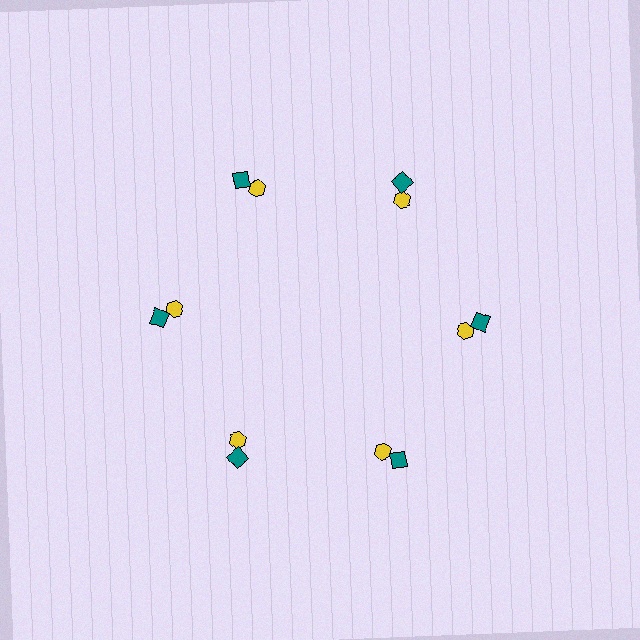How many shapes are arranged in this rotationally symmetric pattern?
There are 12 shapes, arranged in 6 groups of 2.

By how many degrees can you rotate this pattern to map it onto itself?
The pattern maps onto itself every 60 degrees of rotation.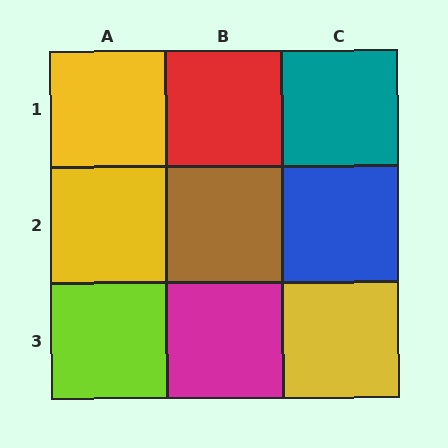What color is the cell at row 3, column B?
Magenta.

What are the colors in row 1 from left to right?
Yellow, red, teal.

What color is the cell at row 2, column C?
Blue.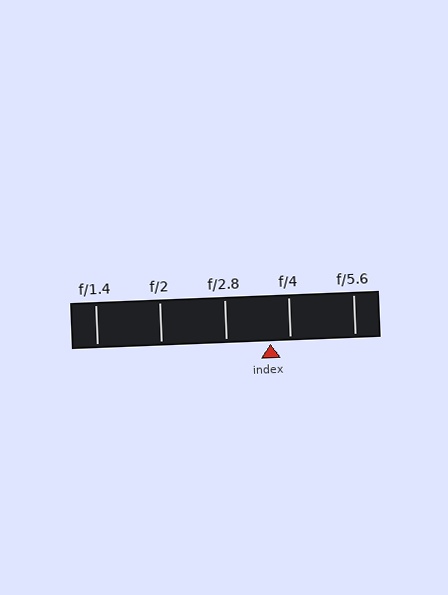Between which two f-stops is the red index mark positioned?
The index mark is between f/2.8 and f/4.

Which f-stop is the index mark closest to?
The index mark is closest to f/4.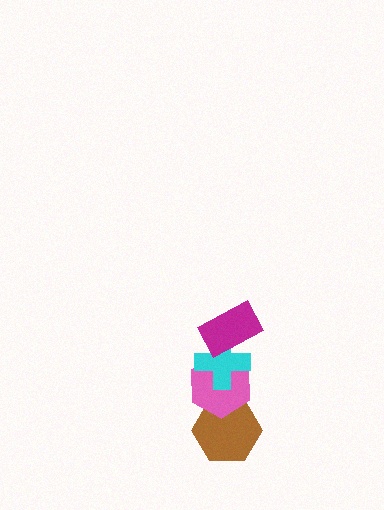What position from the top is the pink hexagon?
The pink hexagon is 3rd from the top.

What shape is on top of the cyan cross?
The magenta rectangle is on top of the cyan cross.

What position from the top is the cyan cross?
The cyan cross is 2nd from the top.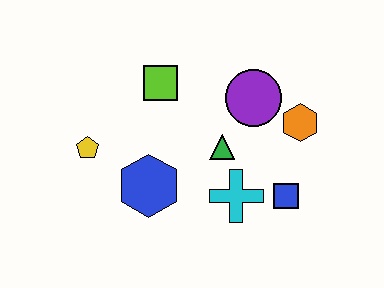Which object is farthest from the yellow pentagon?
The orange hexagon is farthest from the yellow pentagon.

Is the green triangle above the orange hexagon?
No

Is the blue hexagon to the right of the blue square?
No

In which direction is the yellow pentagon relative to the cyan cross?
The yellow pentagon is to the left of the cyan cross.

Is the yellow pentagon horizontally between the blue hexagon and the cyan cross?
No